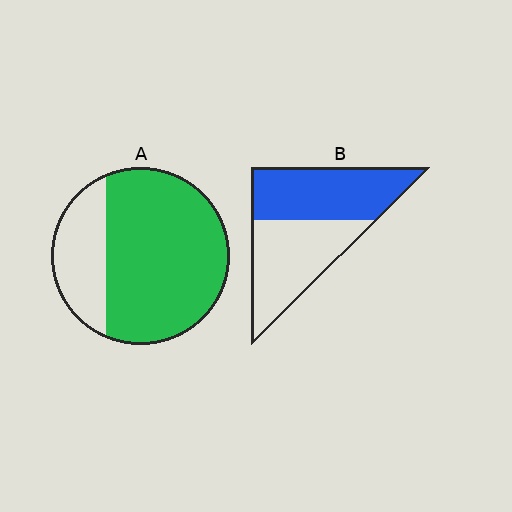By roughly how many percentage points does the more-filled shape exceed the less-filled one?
By roughly 25 percentage points (A over B).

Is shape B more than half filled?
Roughly half.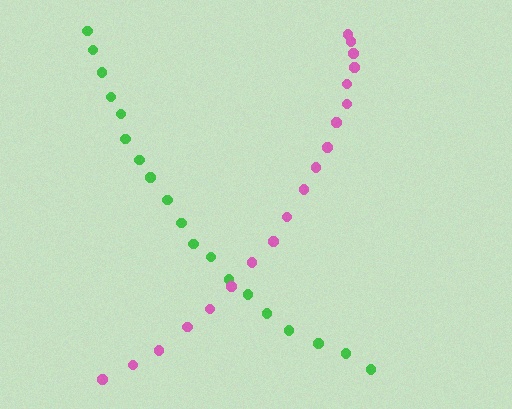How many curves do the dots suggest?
There are 2 distinct paths.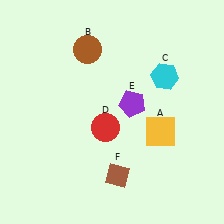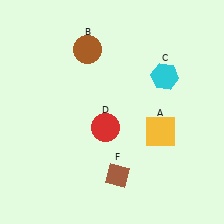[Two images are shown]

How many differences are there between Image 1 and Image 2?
There is 1 difference between the two images.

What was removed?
The purple pentagon (E) was removed in Image 2.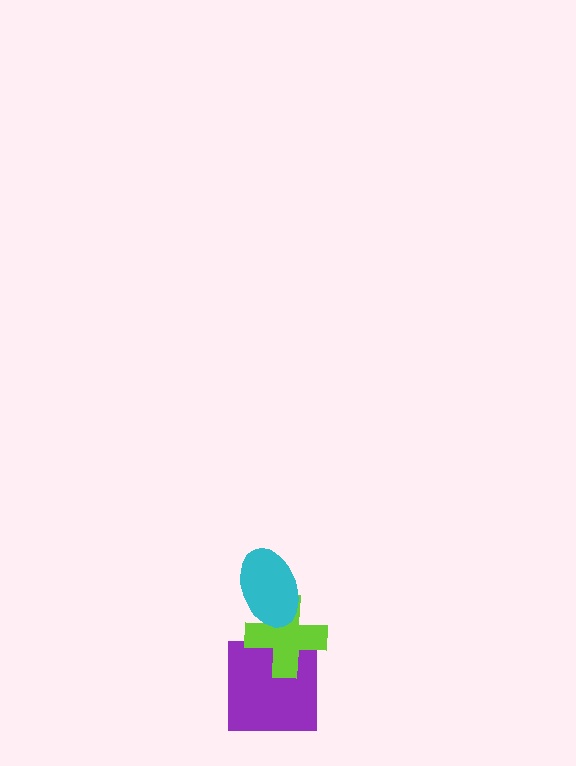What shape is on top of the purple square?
The lime cross is on top of the purple square.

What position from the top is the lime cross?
The lime cross is 2nd from the top.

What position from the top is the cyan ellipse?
The cyan ellipse is 1st from the top.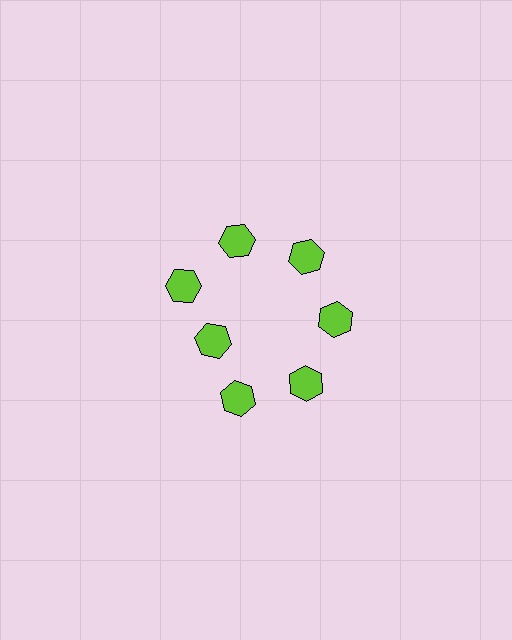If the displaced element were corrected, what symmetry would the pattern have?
It would have 7-fold rotational symmetry — the pattern would map onto itself every 51 degrees.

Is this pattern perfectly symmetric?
No. The 7 lime hexagons are arranged in a ring, but one element near the 8 o'clock position is pulled inward toward the center, breaking the 7-fold rotational symmetry.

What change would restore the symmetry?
The symmetry would be restored by moving it outward, back onto the ring so that all 7 hexagons sit at equal angles and equal distance from the center.